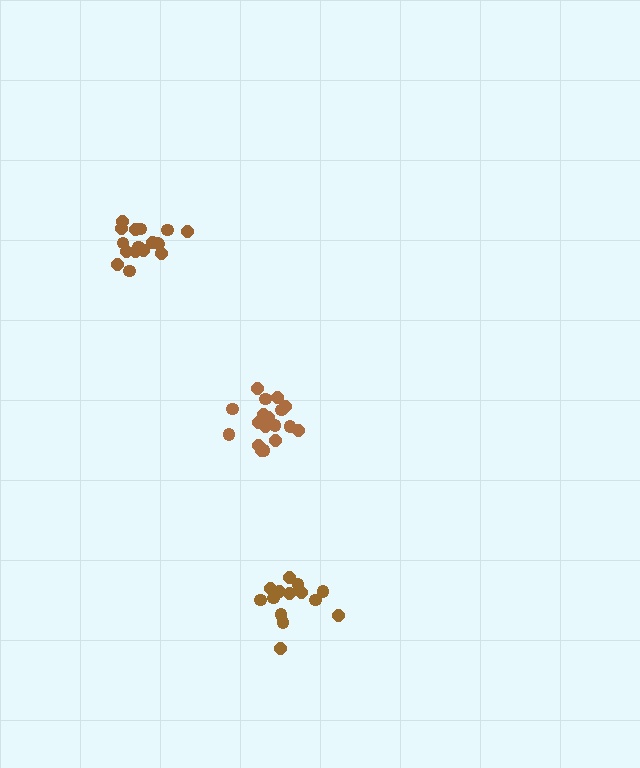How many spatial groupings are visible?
There are 3 spatial groupings.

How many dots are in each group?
Group 1: 14 dots, Group 2: 19 dots, Group 3: 18 dots (51 total).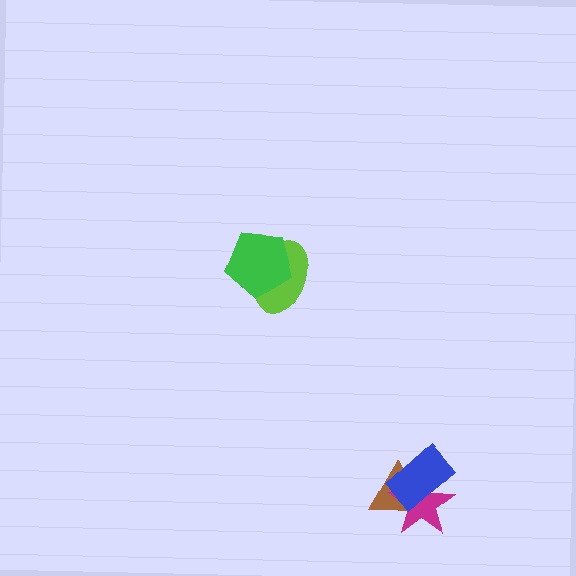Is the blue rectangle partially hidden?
No, no other shape covers it.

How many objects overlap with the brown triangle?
2 objects overlap with the brown triangle.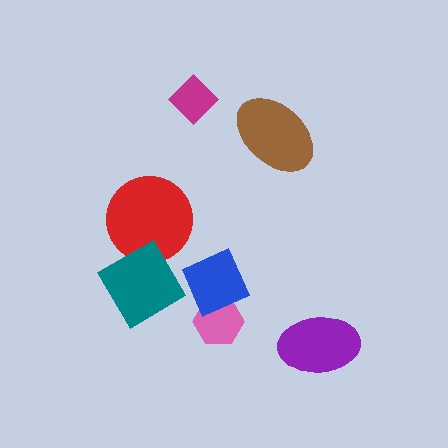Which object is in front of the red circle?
The teal diamond is in front of the red circle.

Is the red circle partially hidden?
Yes, it is partially covered by another shape.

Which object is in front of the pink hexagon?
The blue diamond is in front of the pink hexagon.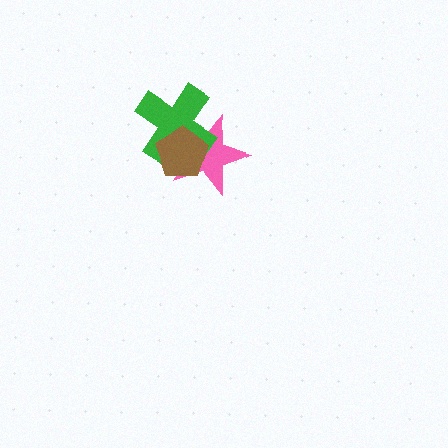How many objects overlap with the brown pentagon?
2 objects overlap with the brown pentagon.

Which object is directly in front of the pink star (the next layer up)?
The green cross is directly in front of the pink star.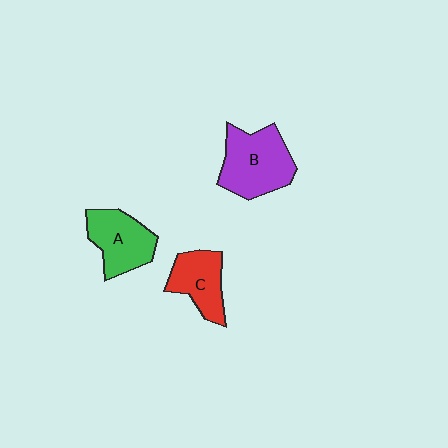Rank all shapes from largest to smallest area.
From largest to smallest: B (purple), A (green), C (red).